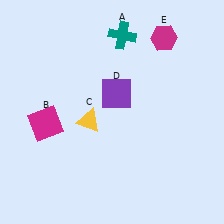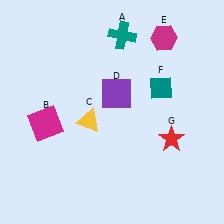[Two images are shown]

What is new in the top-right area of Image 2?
A teal diamond (F) was added in the top-right area of Image 2.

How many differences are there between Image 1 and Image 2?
There are 2 differences between the two images.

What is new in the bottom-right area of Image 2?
A red star (G) was added in the bottom-right area of Image 2.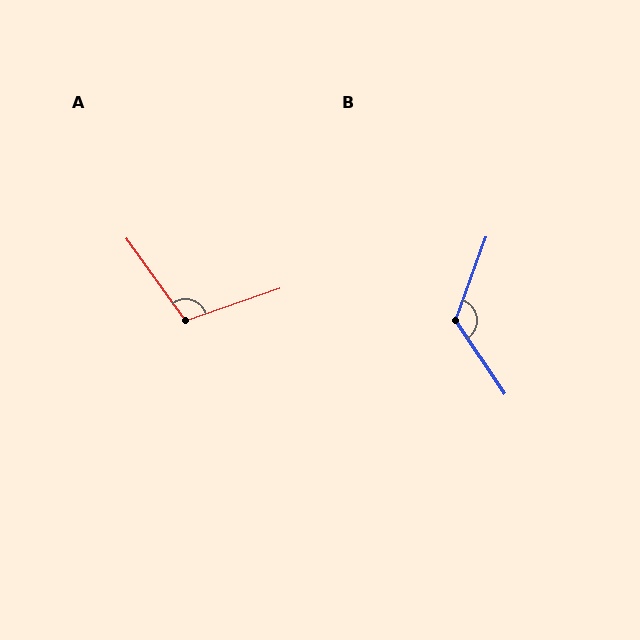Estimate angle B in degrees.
Approximately 126 degrees.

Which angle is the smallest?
A, at approximately 107 degrees.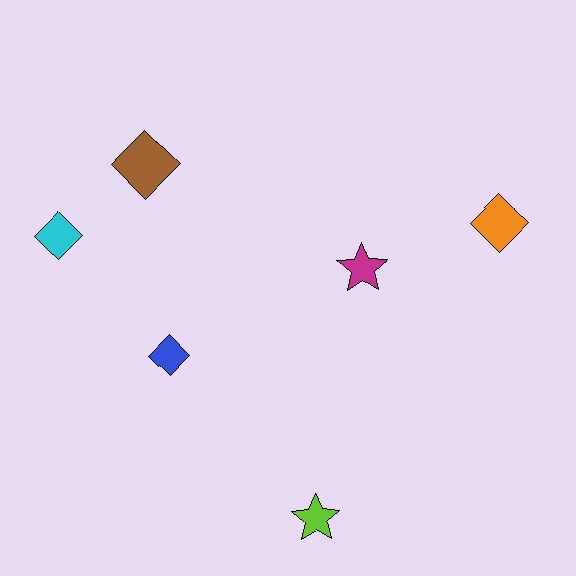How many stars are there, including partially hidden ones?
There are 2 stars.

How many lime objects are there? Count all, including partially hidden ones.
There is 1 lime object.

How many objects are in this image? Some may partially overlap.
There are 6 objects.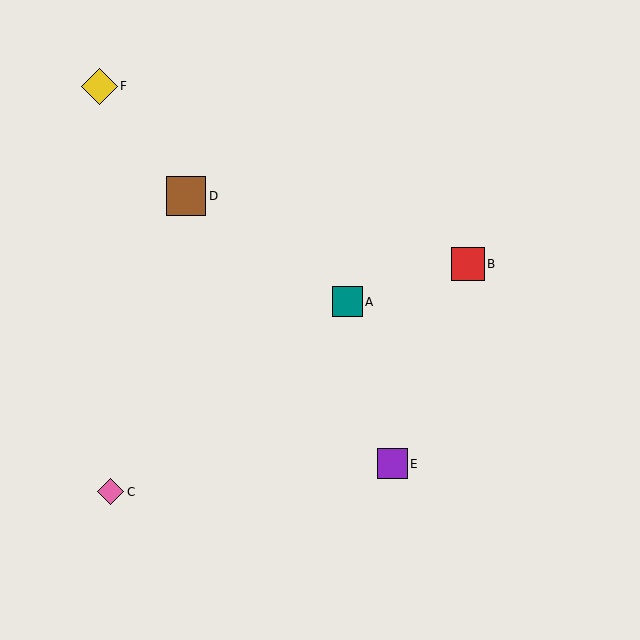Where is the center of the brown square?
The center of the brown square is at (186, 196).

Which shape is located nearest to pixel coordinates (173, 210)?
The brown square (labeled D) at (186, 196) is nearest to that location.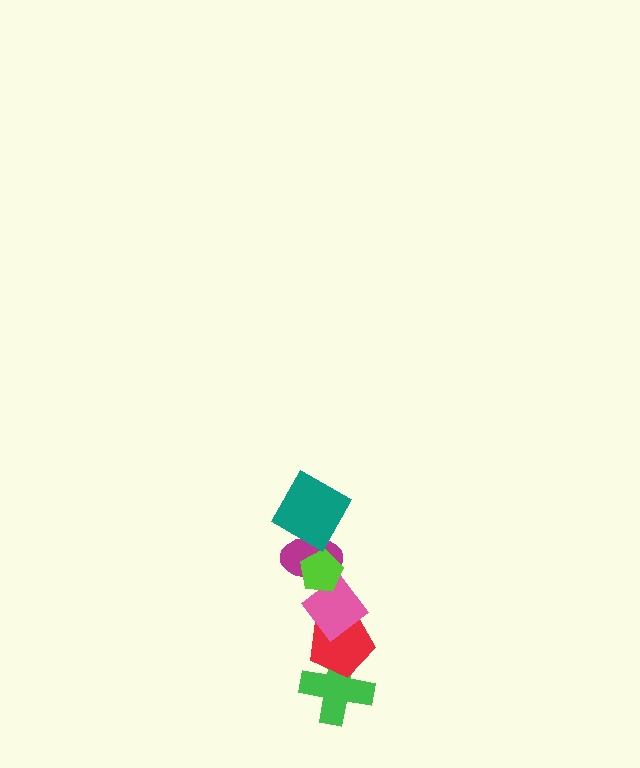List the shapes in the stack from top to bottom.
From top to bottom: the teal square, the lime pentagon, the magenta ellipse, the pink diamond, the red pentagon, the green cross.